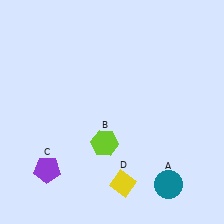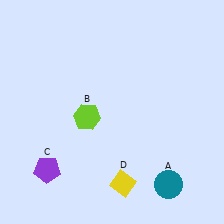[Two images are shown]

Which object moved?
The lime hexagon (B) moved up.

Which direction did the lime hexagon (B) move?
The lime hexagon (B) moved up.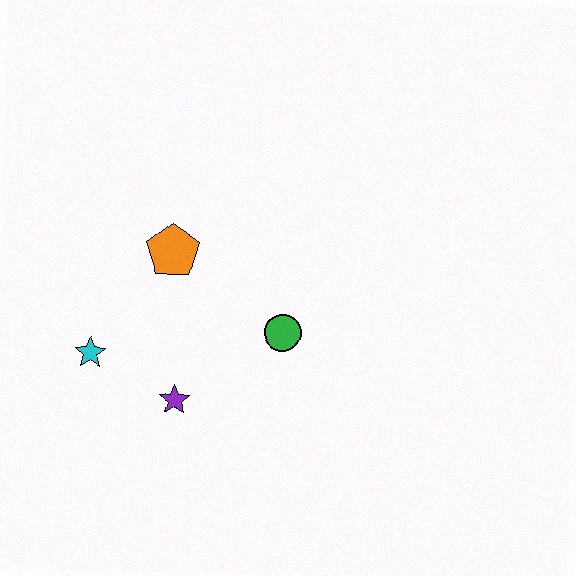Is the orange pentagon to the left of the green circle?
Yes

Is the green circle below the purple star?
No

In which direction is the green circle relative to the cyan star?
The green circle is to the right of the cyan star.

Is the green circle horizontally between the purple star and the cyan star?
No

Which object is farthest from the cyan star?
The green circle is farthest from the cyan star.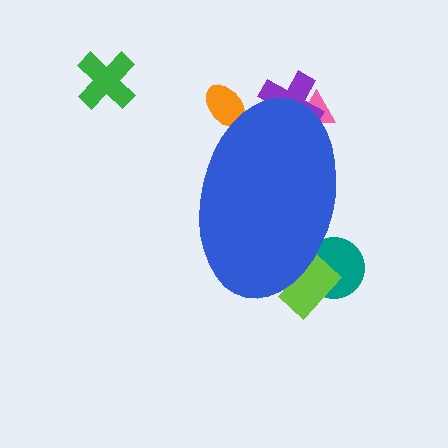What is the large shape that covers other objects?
A blue ellipse.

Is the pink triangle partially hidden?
Yes, the pink triangle is partially hidden behind the blue ellipse.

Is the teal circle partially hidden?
Yes, the teal circle is partially hidden behind the blue ellipse.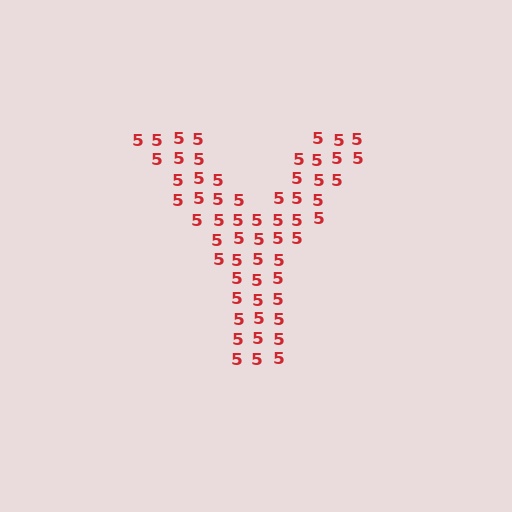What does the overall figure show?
The overall figure shows the letter Y.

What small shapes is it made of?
It is made of small digit 5's.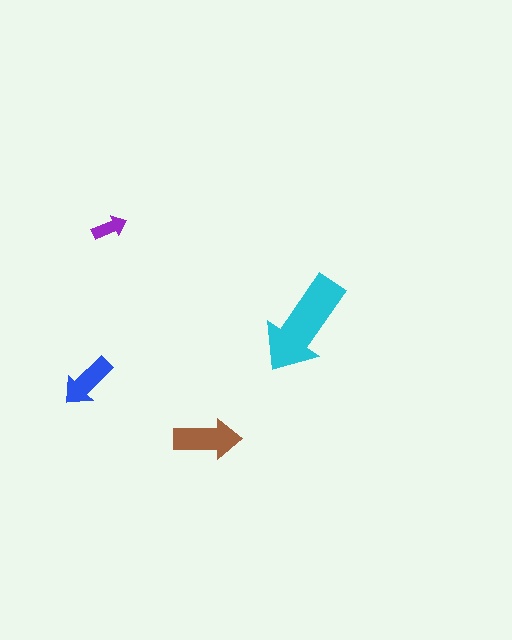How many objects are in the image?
There are 4 objects in the image.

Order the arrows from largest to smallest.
the cyan one, the brown one, the blue one, the purple one.